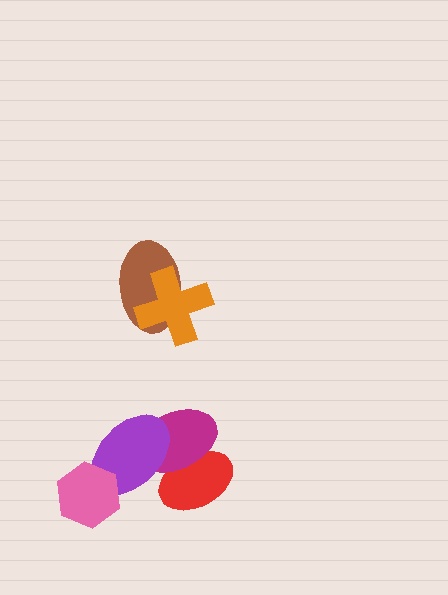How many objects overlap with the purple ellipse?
3 objects overlap with the purple ellipse.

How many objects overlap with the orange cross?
1 object overlaps with the orange cross.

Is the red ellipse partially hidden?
Yes, it is partially covered by another shape.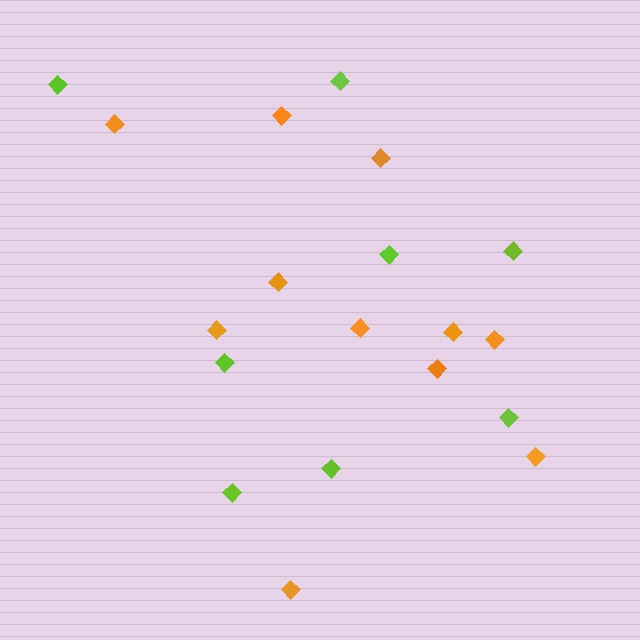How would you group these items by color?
There are 2 groups: one group of orange diamonds (11) and one group of lime diamonds (8).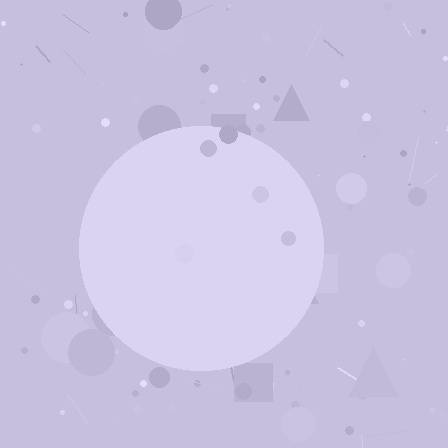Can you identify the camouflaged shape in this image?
The camouflaged shape is a circle.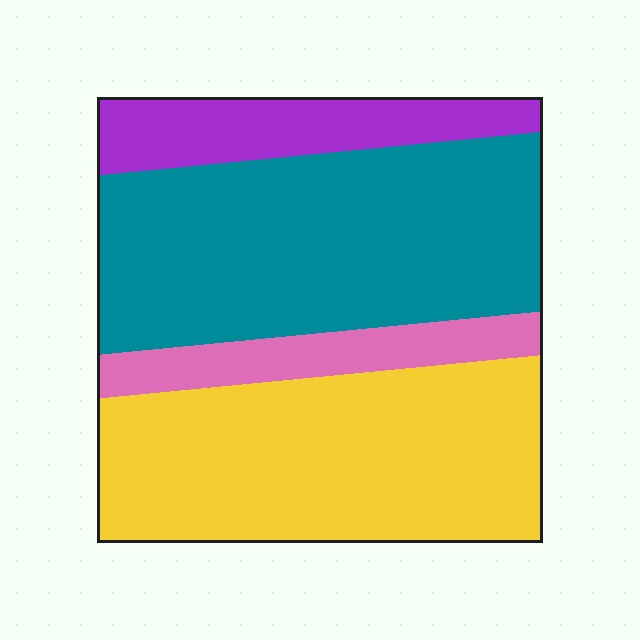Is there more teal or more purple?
Teal.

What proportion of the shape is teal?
Teal covers 40% of the shape.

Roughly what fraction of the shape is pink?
Pink takes up less than a quarter of the shape.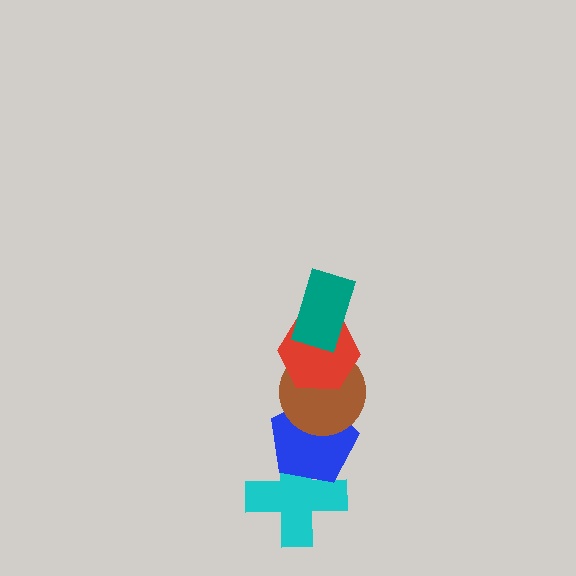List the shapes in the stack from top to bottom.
From top to bottom: the teal rectangle, the red hexagon, the brown circle, the blue pentagon, the cyan cross.